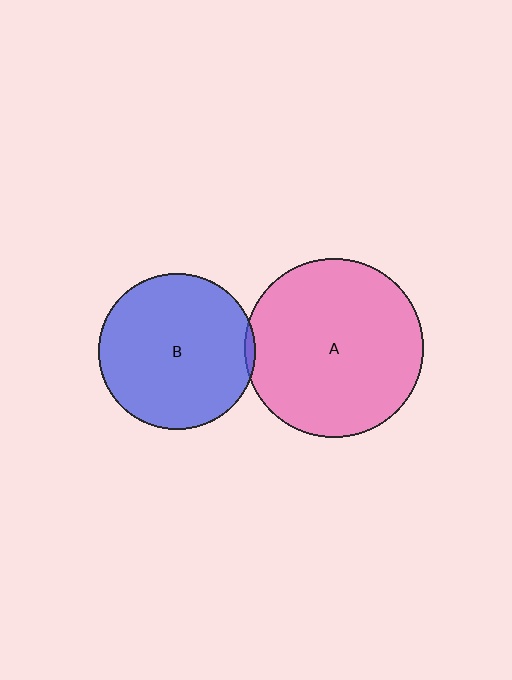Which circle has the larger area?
Circle A (pink).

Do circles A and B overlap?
Yes.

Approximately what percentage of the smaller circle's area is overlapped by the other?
Approximately 5%.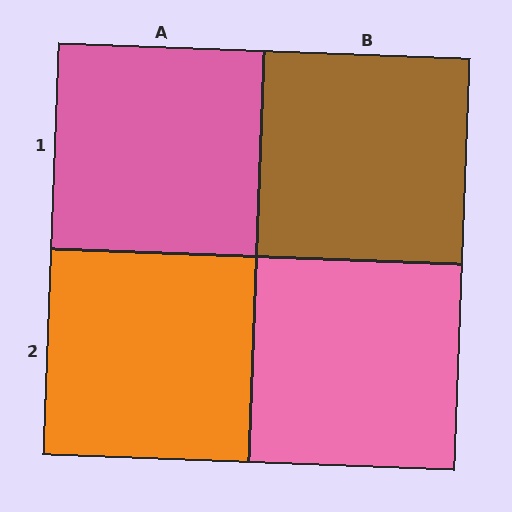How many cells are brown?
1 cell is brown.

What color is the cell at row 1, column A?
Pink.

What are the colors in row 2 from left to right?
Orange, pink.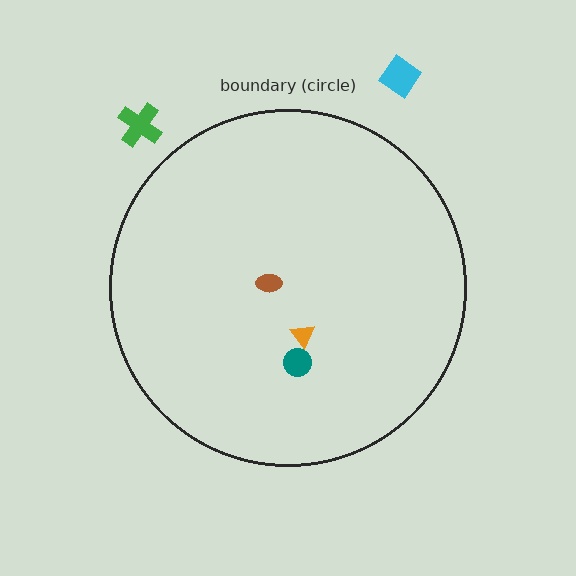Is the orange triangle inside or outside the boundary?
Inside.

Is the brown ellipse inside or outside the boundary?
Inside.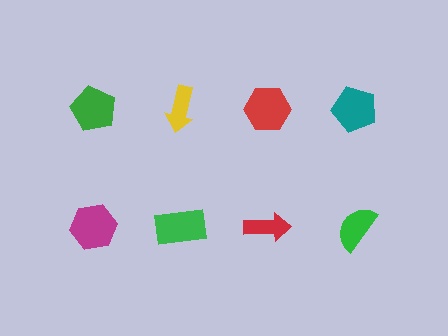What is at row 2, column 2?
A green rectangle.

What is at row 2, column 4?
A green semicircle.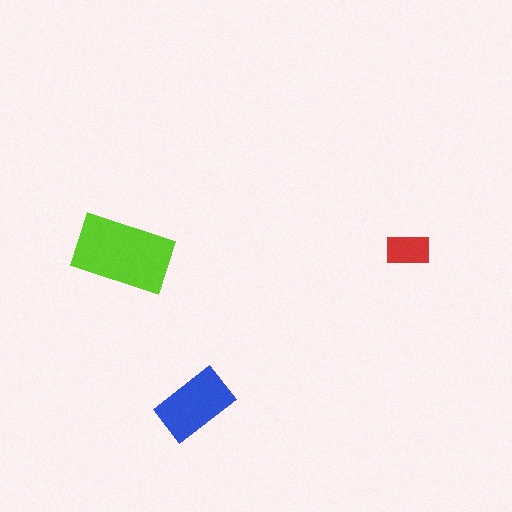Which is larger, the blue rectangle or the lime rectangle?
The lime one.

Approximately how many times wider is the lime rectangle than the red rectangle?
About 2.5 times wider.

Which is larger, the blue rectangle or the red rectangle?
The blue one.